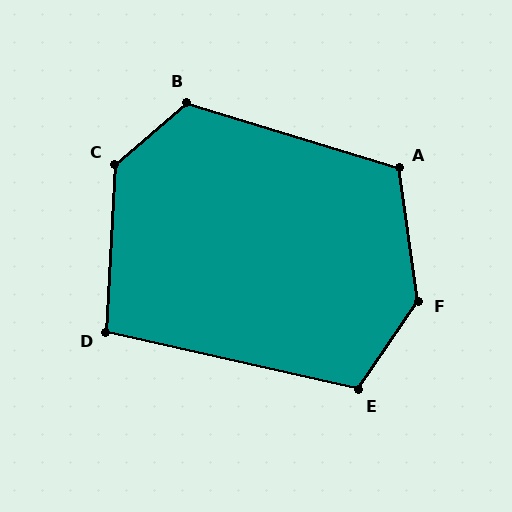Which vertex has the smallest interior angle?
D, at approximately 100 degrees.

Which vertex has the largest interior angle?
F, at approximately 138 degrees.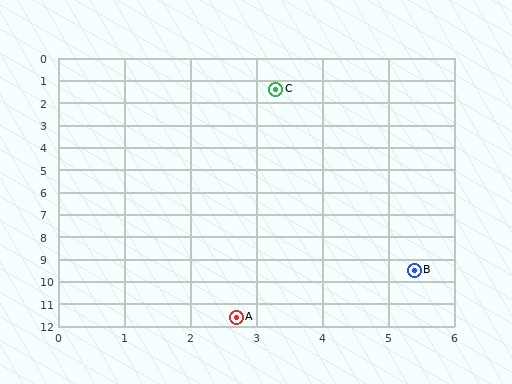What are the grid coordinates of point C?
Point C is at approximately (3.3, 1.4).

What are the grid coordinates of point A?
Point A is at approximately (2.7, 11.6).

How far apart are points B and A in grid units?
Points B and A are about 3.4 grid units apart.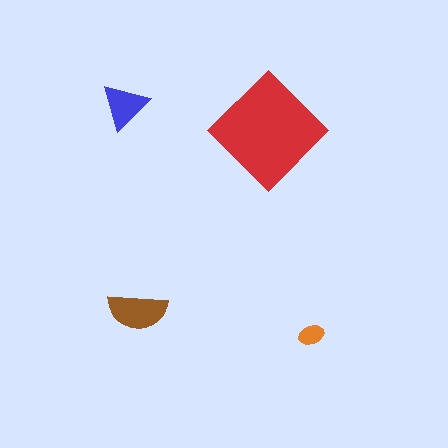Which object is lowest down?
The orange ellipse is bottommost.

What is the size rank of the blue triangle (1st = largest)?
3rd.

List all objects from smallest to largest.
The orange ellipse, the blue triangle, the brown semicircle, the red diamond.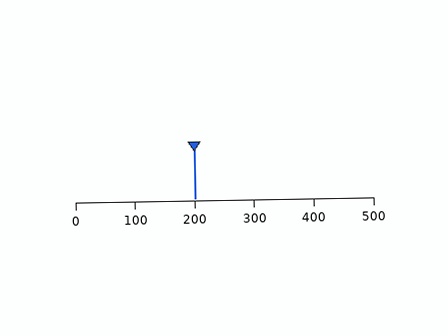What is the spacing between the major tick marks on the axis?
The major ticks are spaced 100 apart.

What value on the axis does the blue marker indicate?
The marker indicates approximately 200.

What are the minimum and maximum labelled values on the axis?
The axis runs from 0 to 500.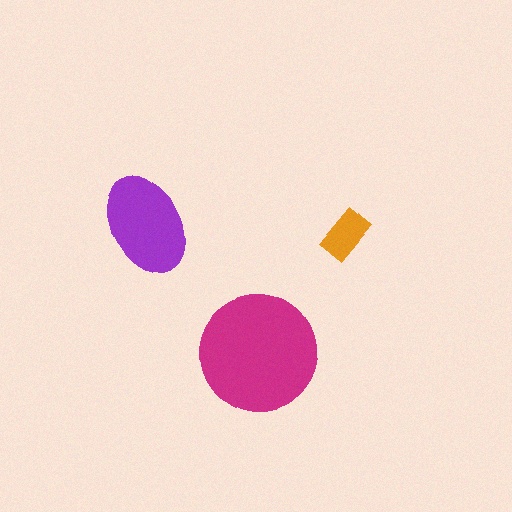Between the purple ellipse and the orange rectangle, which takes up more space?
The purple ellipse.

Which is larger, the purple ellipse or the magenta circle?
The magenta circle.